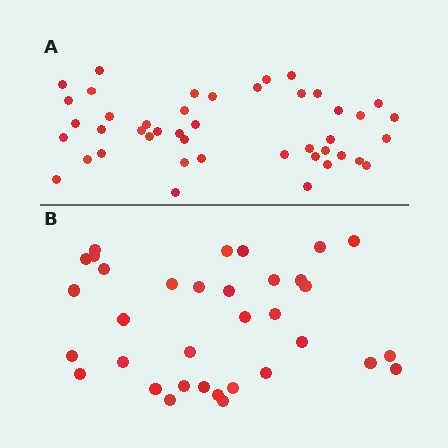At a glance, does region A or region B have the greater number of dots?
Region A (the top region) has more dots.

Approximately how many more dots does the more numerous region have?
Region A has roughly 10 or so more dots than region B.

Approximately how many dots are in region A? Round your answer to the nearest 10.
About 40 dots. (The exact count is 44, which rounds to 40.)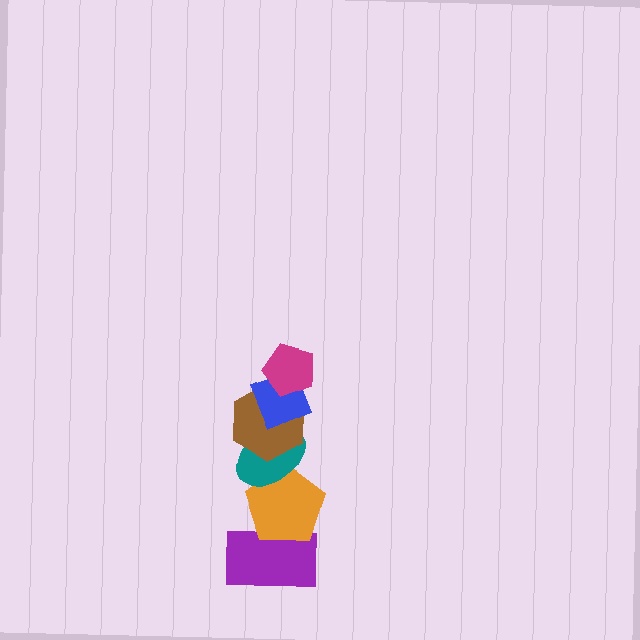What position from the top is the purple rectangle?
The purple rectangle is 6th from the top.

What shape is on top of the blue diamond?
The magenta pentagon is on top of the blue diamond.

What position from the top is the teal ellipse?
The teal ellipse is 4th from the top.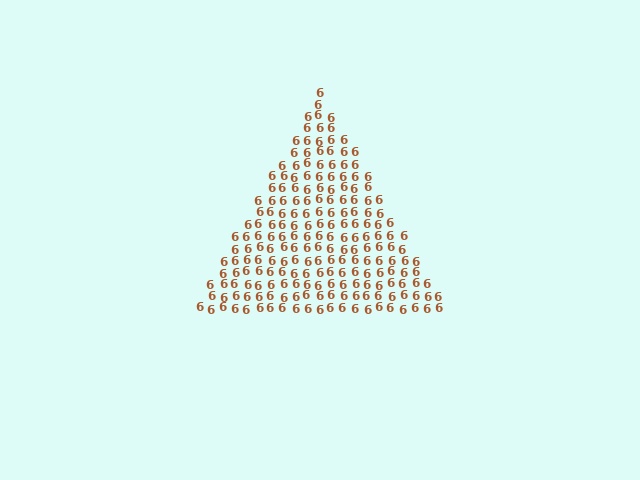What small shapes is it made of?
It is made of small digit 6's.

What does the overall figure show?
The overall figure shows a triangle.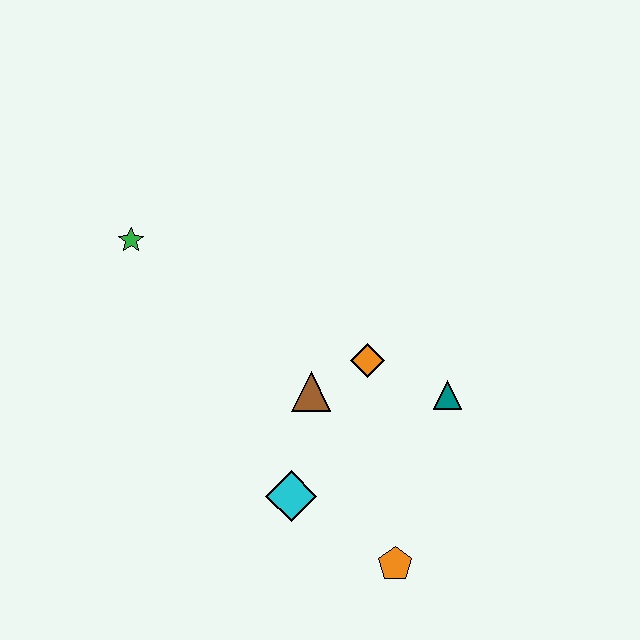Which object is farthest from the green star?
The orange pentagon is farthest from the green star.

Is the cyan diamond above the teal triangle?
No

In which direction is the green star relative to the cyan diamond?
The green star is above the cyan diamond.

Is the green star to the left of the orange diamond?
Yes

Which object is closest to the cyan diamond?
The brown triangle is closest to the cyan diamond.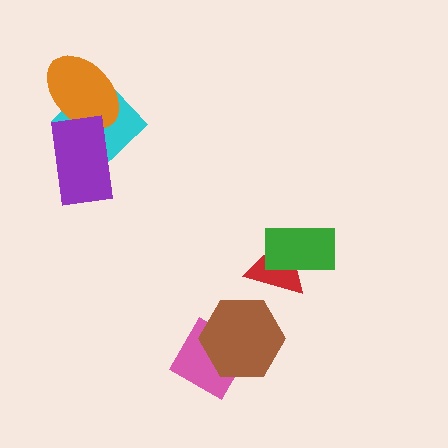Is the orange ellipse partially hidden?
Yes, it is partially covered by another shape.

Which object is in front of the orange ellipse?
The purple rectangle is in front of the orange ellipse.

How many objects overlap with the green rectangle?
1 object overlaps with the green rectangle.